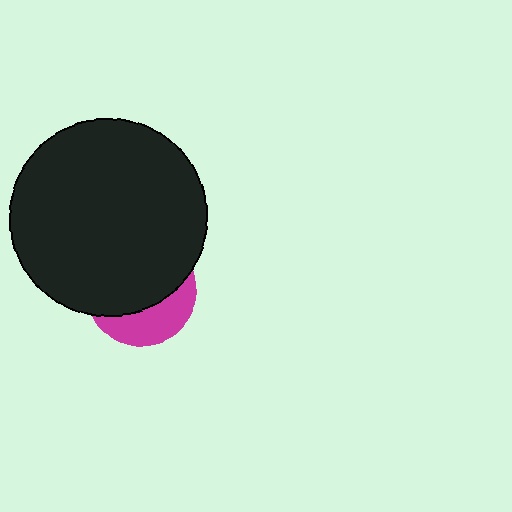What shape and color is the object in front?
The object in front is a black circle.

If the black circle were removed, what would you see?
You would see the complete magenta circle.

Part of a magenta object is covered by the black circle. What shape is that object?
It is a circle.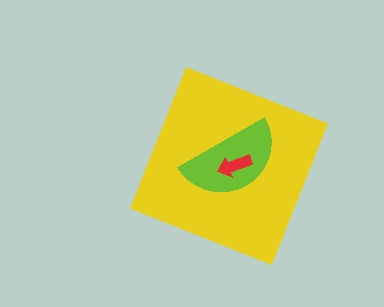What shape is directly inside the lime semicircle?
The red arrow.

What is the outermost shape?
The yellow diamond.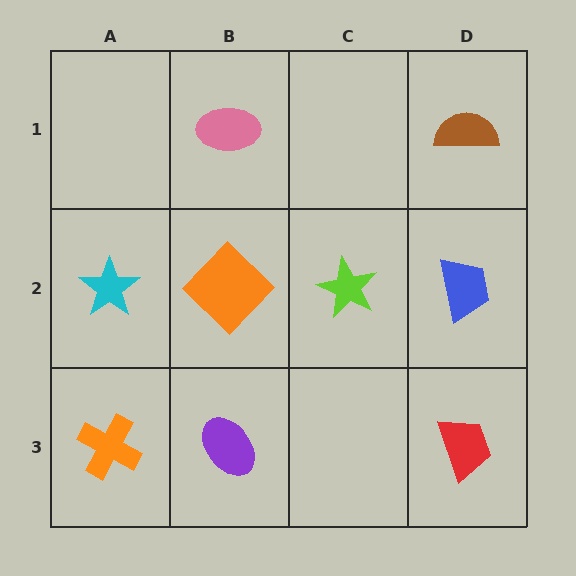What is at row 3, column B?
A purple ellipse.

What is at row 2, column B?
An orange diamond.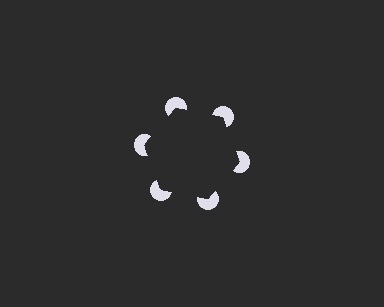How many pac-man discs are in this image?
There are 6 — one at each vertex of the illusory hexagon.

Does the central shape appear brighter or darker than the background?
It typically appears slightly darker than the background, even though no actual brightness change is drawn.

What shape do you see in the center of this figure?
An illusory hexagon — its edges are inferred from the aligned wedge cuts in the pac-man discs, not physically drawn.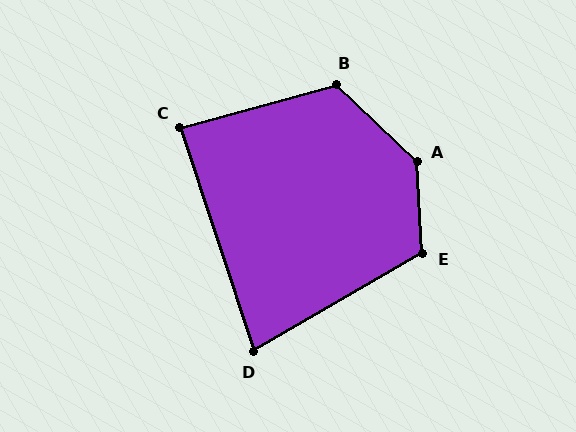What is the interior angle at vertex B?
Approximately 121 degrees (obtuse).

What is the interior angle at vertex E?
Approximately 117 degrees (obtuse).